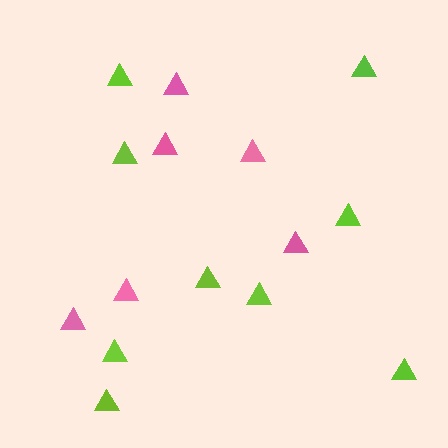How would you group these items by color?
There are 2 groups: one group of pink triangles (6) and one group of lime triangles (9).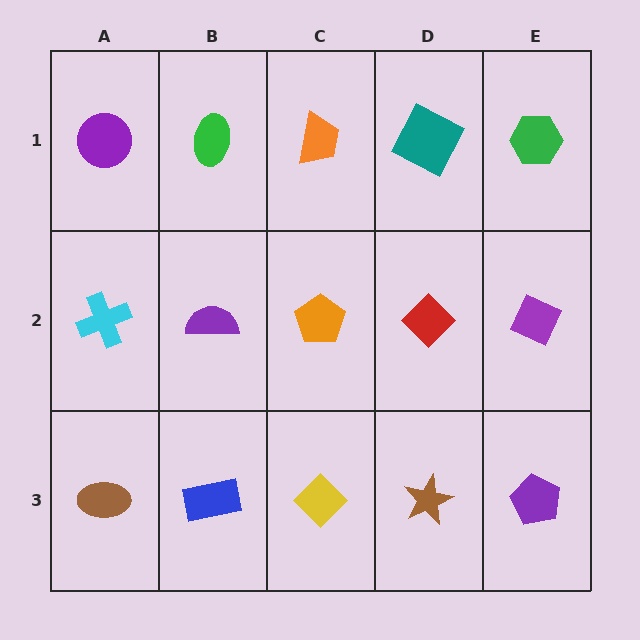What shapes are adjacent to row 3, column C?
An orange pentagon (row 2, column C), a blue rectangle (row 3, column B), a brown star (row 3, column D).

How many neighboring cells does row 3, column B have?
3.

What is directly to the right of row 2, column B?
An orange pentagon.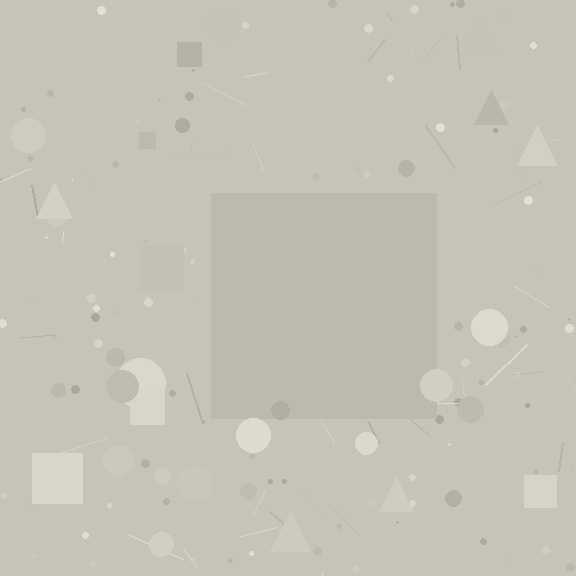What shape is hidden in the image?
A square is hidden in the image.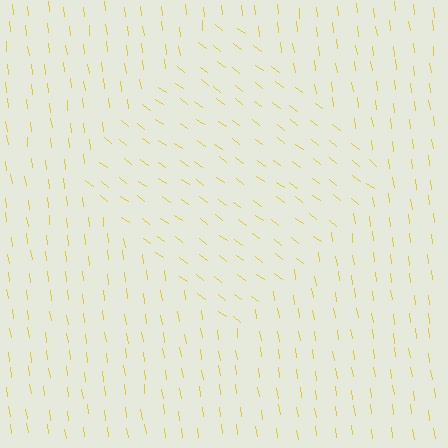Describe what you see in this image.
The image is filled with small yellow line segments. A diamond region in the image has lines oriented differently from the surrounding lines, creating a visible texture boundary.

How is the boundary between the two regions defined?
The boundary is defined purely by a change in line orientation (approximately 45 degrees difference). All lines are the same color and thickness.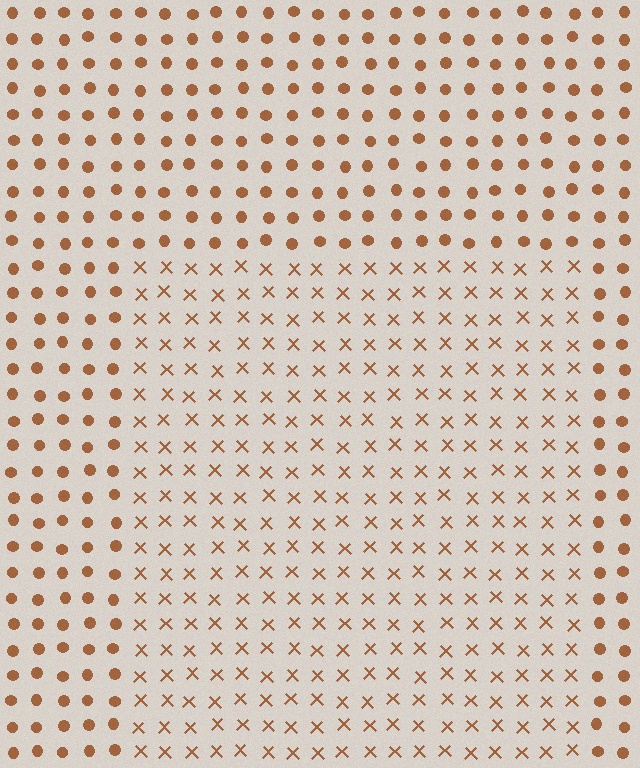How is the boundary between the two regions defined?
The boundary is defined by a change in element shape: X marks inside vs. circles outside. All elements share the same color and spacing.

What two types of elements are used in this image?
The image uses X marks inside the rectangle region and circles outside it.